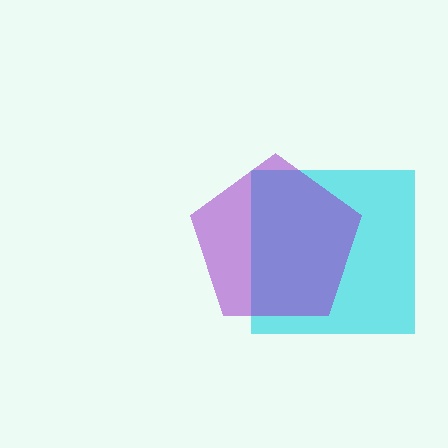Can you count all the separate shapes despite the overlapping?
Yes, there are 2 separate shapes.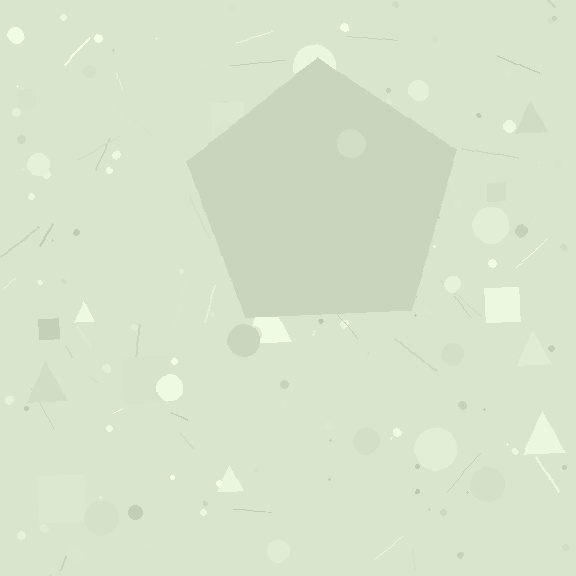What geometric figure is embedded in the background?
A pentagon is embedded in the background.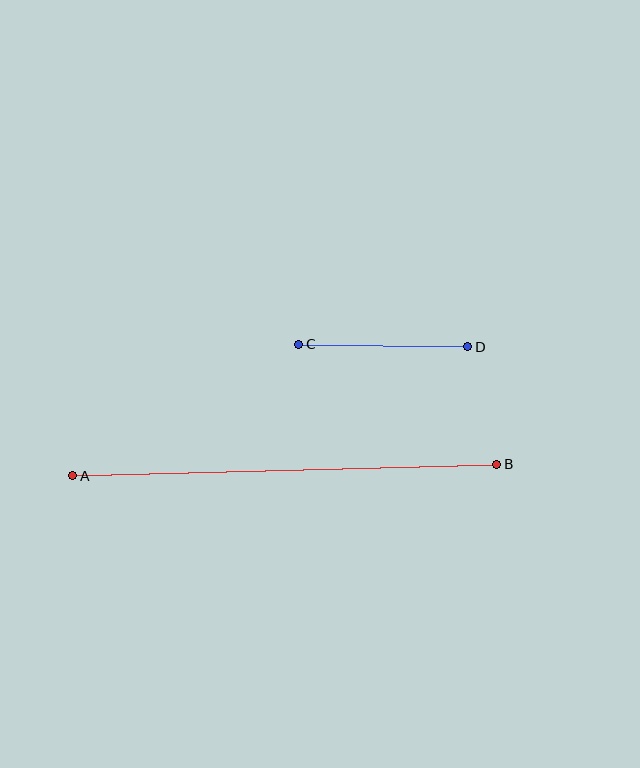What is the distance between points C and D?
The distance is approximately 169 pixels.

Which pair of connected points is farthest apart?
Points A and B are farthest apart.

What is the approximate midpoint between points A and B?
The midpoint is at approximately (285, 470) pixels.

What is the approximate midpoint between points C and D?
The midpoint is at approximately (383, 346) pixels.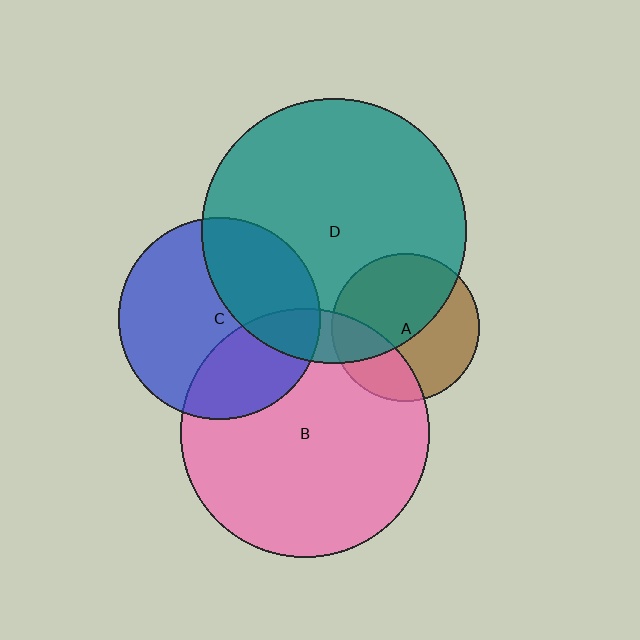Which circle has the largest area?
Circle D (teal).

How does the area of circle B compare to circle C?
Approximately 1.5 times.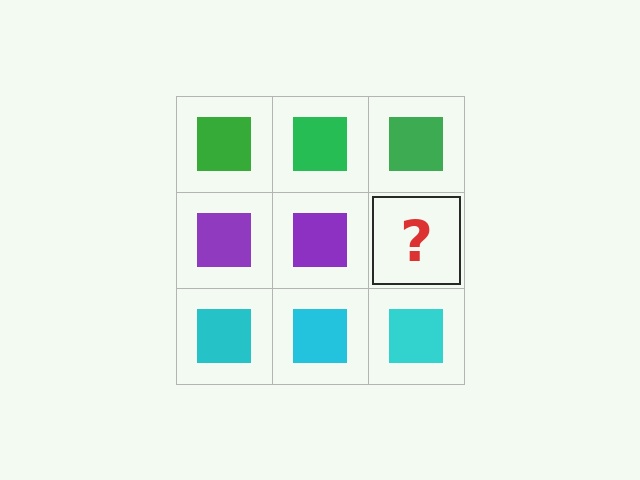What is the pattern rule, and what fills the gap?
The rule is that each row has a consistent color. The gap should be filled with a purple square.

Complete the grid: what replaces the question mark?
The question mark should be replaced with a purple square.